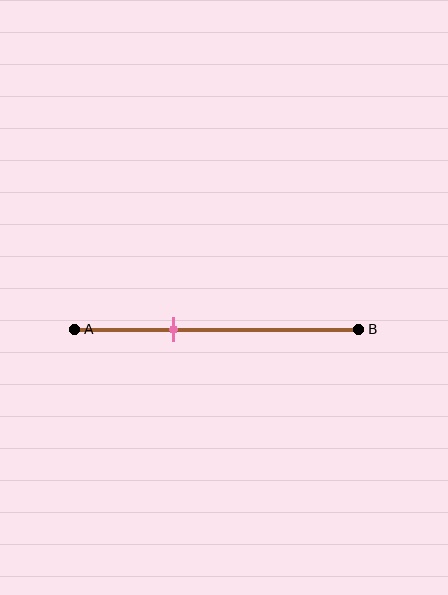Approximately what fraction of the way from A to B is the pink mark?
The pink mark is approximately 35% of the way from A to B.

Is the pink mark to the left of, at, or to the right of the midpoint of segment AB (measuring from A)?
The pink mark is to the left of the midpoint of segment AB.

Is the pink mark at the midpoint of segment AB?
No, the mark is at about 35% from A, not at the 50% midpoint.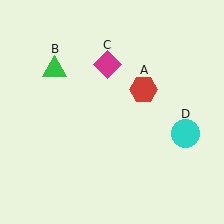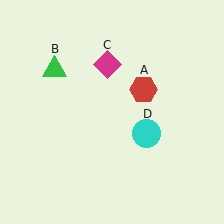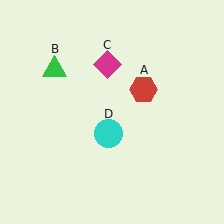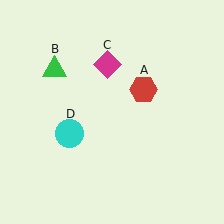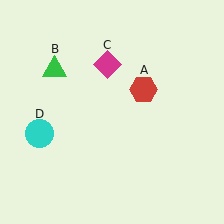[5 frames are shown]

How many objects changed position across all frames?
1 object changed position: cyan circle (object D).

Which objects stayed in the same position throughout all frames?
Red hexagon (object A) and green triangle (object B) and magenta diamond (object C) remained stationary.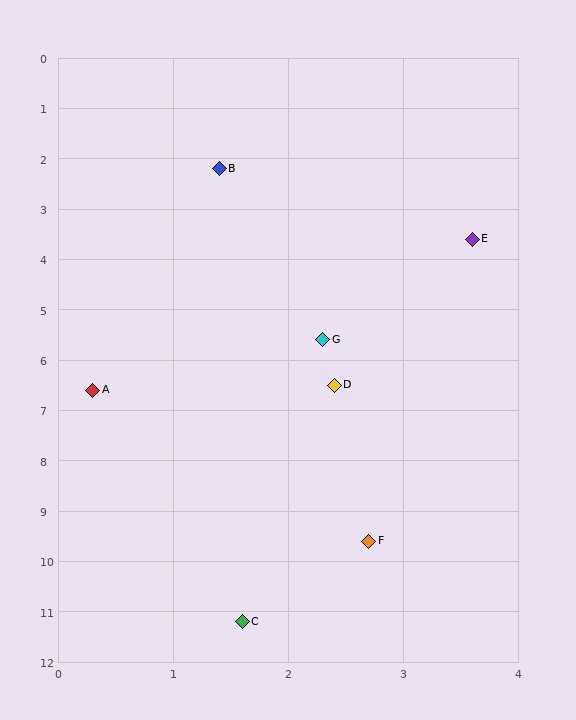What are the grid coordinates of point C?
Point C is at approximately (1.6, 11.2).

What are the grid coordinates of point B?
Point B is at approximately (1.4, 2.2).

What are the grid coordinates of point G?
Point G is at approximately (2.3, 5.6).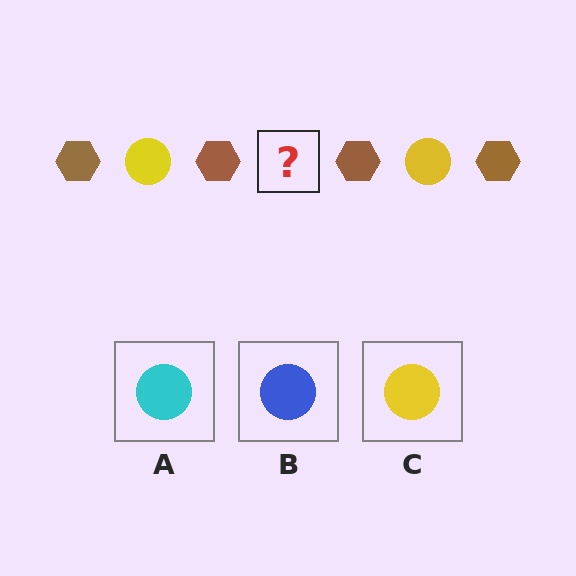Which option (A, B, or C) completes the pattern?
C.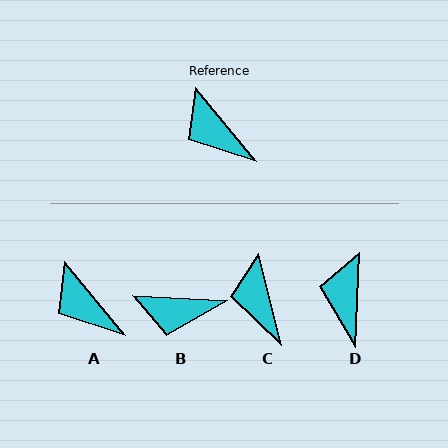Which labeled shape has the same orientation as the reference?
A.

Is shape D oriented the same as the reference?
No, it is off by about 42 degrees.